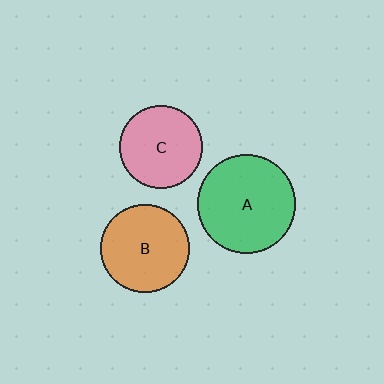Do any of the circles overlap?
No, none of the circles overlap.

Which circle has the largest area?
Circle A (green).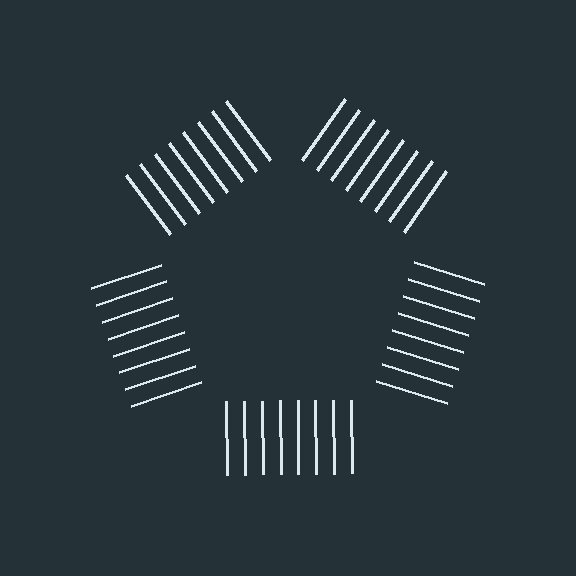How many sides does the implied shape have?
5 sides — the line-ends trace a pentagon.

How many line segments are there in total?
40 — 8 along each of the 5 edges.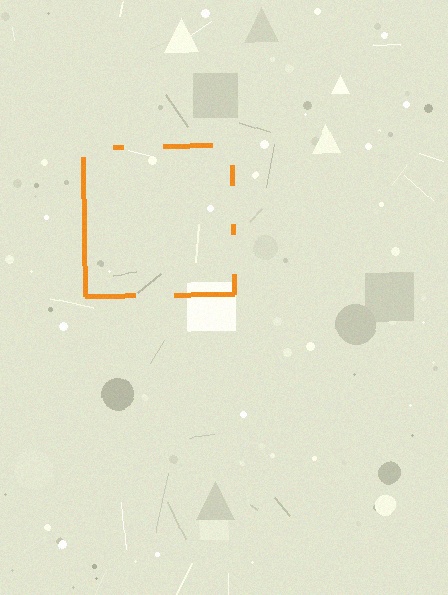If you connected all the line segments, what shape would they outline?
They would outline a square.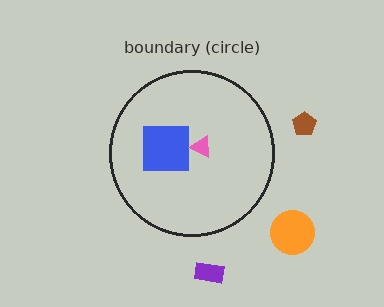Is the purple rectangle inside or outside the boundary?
Outside.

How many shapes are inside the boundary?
2 inside, 3 outside.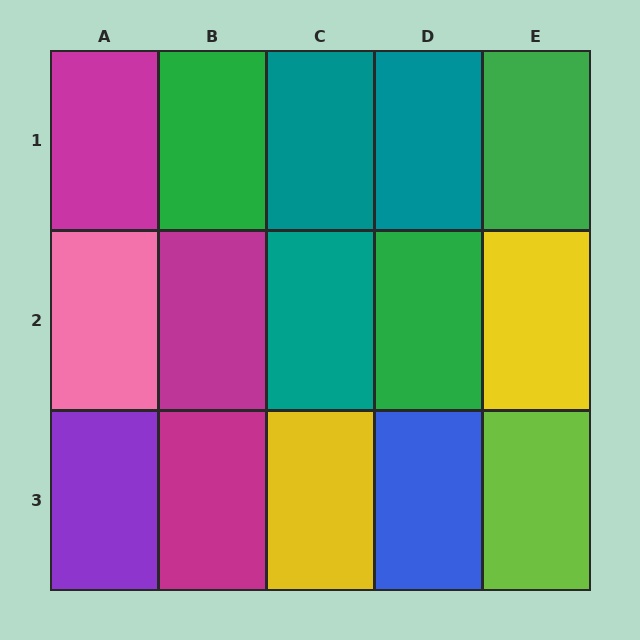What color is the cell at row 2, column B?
Magenta.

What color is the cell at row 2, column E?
Yellow.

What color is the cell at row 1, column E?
Green.